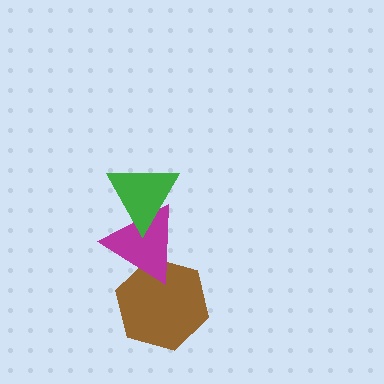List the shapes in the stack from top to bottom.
From top to bottom: the green triangle, the magenta triangle, the brown hexagon.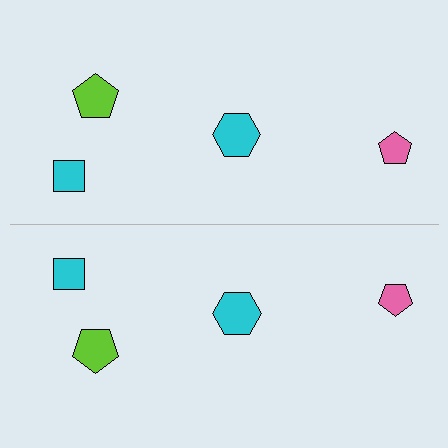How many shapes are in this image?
There are 8 shapes in this image.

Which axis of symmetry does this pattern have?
The pattern has a horizontal axis of symmetry running through the center of the image.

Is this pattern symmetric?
Yes, this pattern has bilateral (reflection) symmetry.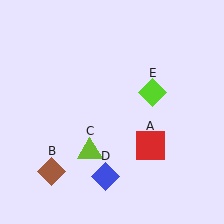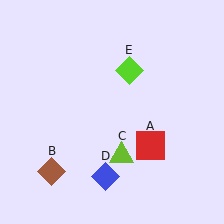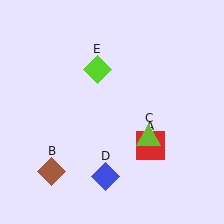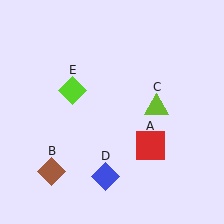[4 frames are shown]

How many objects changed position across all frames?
2 objects changed position: lime triangle (object C), lime diamond (object E).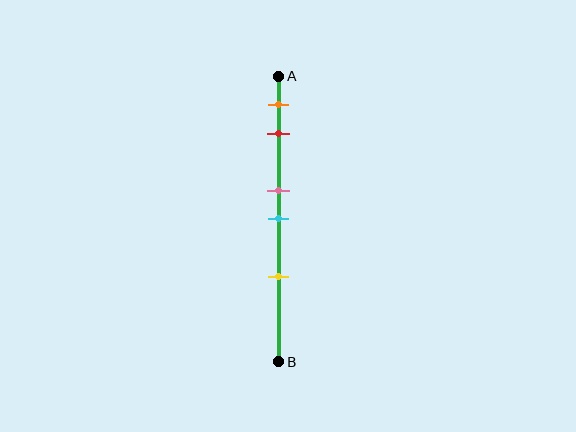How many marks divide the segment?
There are 5 marks dividing the segment.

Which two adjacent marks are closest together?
The pink and cyan marks are the closest adjacent pair.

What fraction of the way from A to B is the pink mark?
The pink mark is approximately 40% (0.4) of the way from A to B.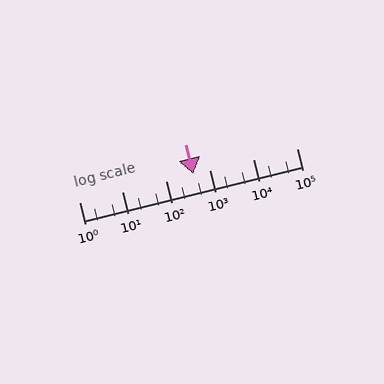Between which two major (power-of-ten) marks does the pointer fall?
The pointer is between 100 and 1000.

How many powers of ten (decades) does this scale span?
The scale spans 5 decades, from 1 to 100000.